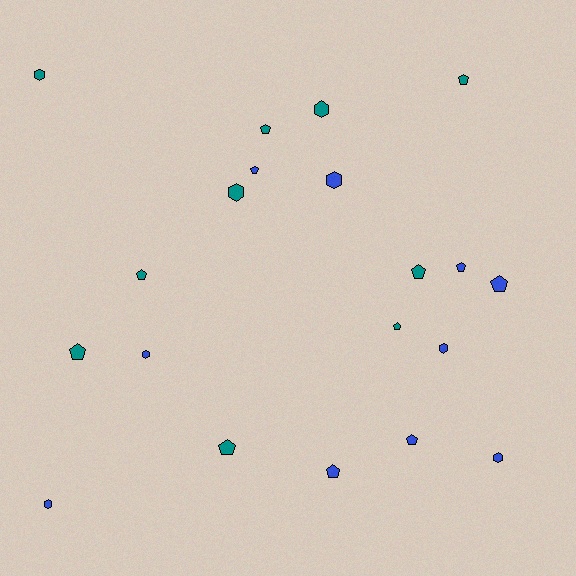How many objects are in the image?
There are 20 objects.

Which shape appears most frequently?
Pentagon, with 12 objects.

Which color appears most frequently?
Blue, with 10 objects.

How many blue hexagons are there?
There are 5 blue hexagons.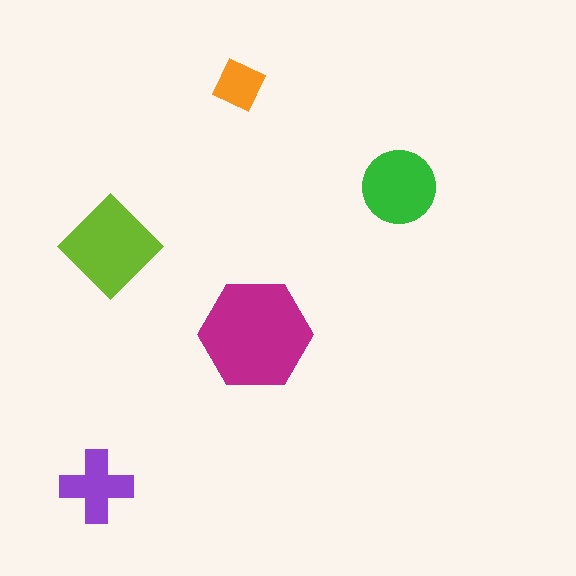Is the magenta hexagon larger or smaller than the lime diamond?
Larger.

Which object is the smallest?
The orange square.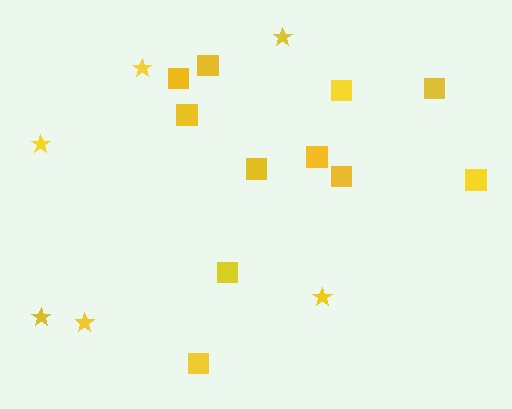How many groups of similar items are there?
There are 2 groups: one group of squares (11) and one group of stars (6).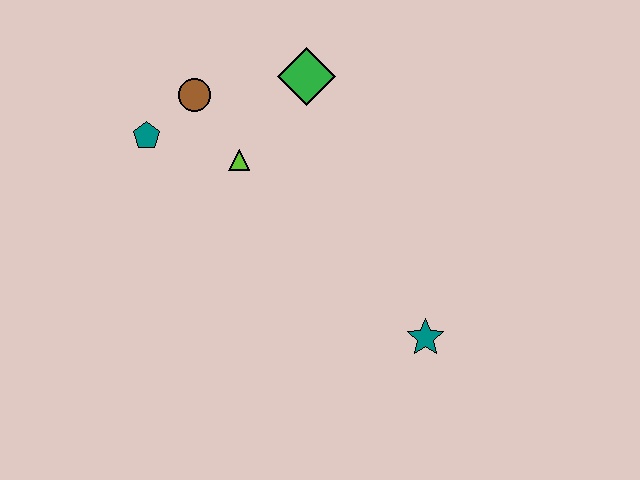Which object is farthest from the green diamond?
The teal star is farthest from the green diamond.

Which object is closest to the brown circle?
The teal pentagon is closest to the brown circle.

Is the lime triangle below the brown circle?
Yes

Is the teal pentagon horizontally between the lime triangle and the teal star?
No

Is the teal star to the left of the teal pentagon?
No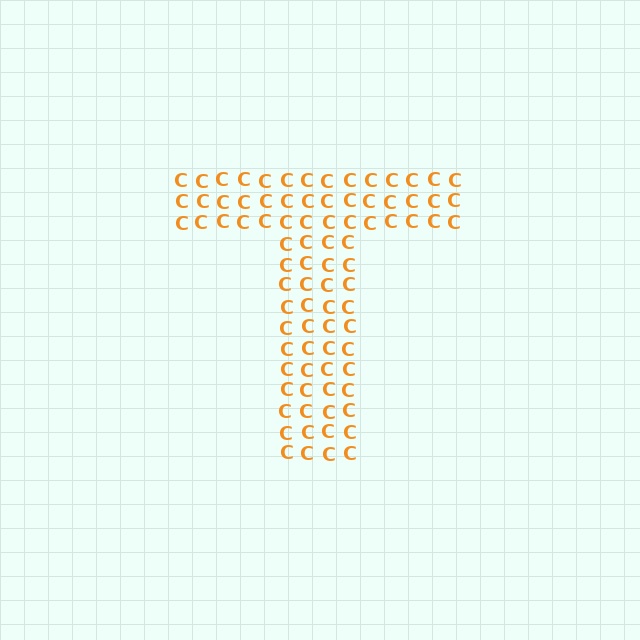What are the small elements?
The small elements are letter C's.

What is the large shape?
The large shape is the letter T.